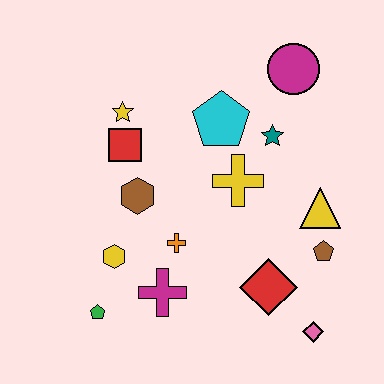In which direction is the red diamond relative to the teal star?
The red diamond is below the teal star.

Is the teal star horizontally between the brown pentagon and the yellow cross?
Yes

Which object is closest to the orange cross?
The magenta cross is closest to the orange cross.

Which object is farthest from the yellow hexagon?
The magenta circle is farthest from the yellow hexagon.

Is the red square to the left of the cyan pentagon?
Yes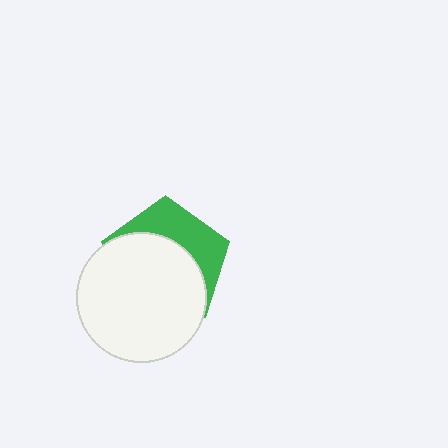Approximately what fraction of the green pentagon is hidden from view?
Roughly 64% of the green pentagon is hidden behind the white circle.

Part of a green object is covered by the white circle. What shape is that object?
It is a pentagon.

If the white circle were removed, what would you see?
You would see the complete green pentagon.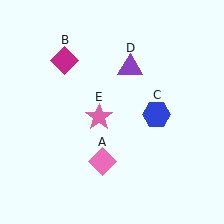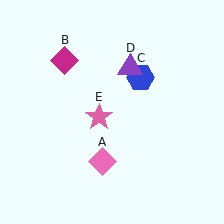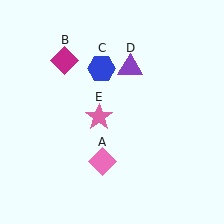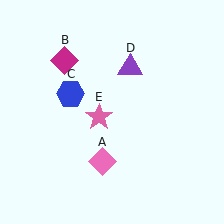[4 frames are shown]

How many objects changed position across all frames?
1 object changed position: blue hexagon (object C).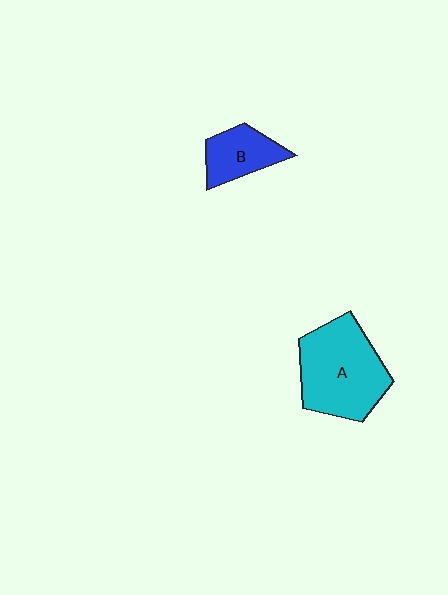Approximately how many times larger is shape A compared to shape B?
Approximately 2.1 times.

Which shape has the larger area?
Shape A (cyan).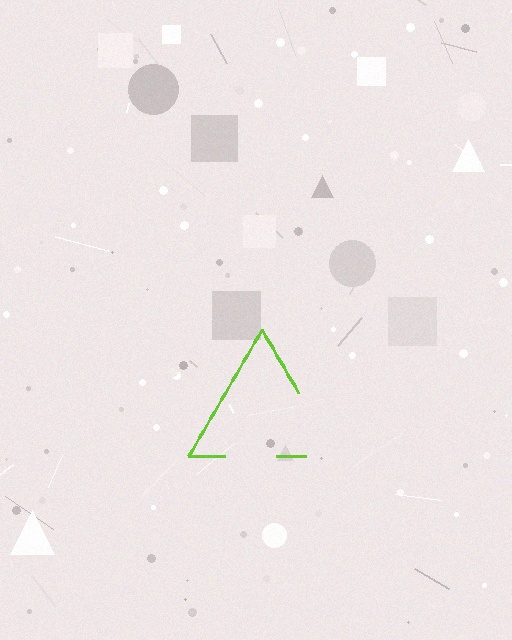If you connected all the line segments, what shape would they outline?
They would outline a triangle.